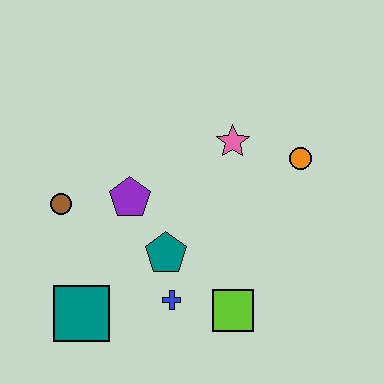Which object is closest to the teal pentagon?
The blue cross is closest to the teal pentagon.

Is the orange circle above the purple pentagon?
Yes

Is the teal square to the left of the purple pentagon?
Yes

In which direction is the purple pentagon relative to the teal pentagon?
The purple pentagon is above the teal pentagon.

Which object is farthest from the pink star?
The teal square is farthest from the pink star.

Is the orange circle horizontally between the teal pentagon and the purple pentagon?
No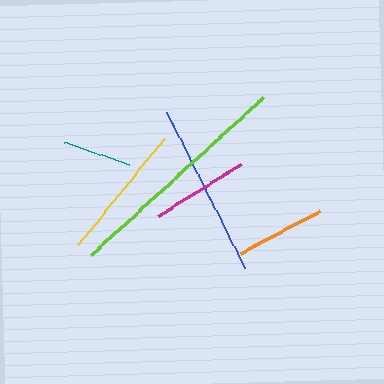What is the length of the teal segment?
The teal segment is approximately 69 pixels long.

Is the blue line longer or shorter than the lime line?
The lime line is longer than the blue line.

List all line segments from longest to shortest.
From longest to shortest: lime, blue, yellow, magenta, orange, teal.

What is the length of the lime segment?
The lime segment is approximately 234 pixels long.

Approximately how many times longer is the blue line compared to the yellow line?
The blue line is approximately 1.3 times the length of the yellow line.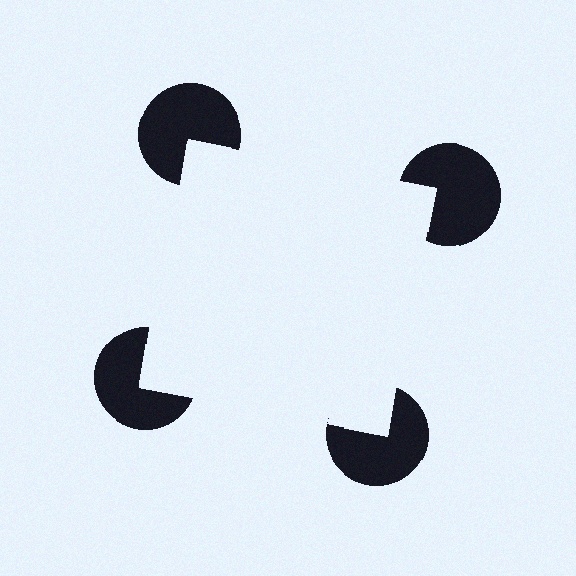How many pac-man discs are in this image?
There are 4 — one at each vertex of the illusory square.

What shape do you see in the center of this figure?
An illusory square — its edges are inferred from the aligned wedge cuts in the pac-man discs, not physically drawn.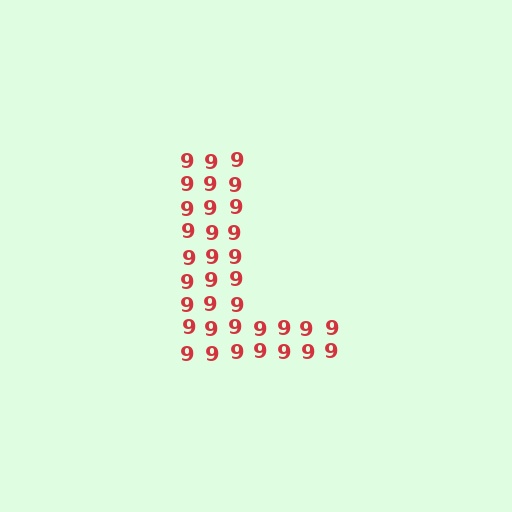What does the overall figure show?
The overall figure shows the letter L.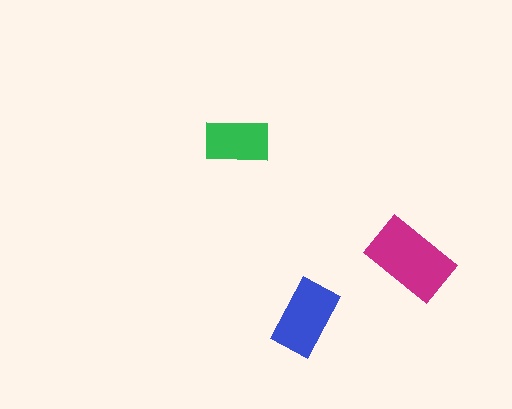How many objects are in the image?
There are 3 objects in the image.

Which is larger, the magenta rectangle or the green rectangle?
The magenta one.